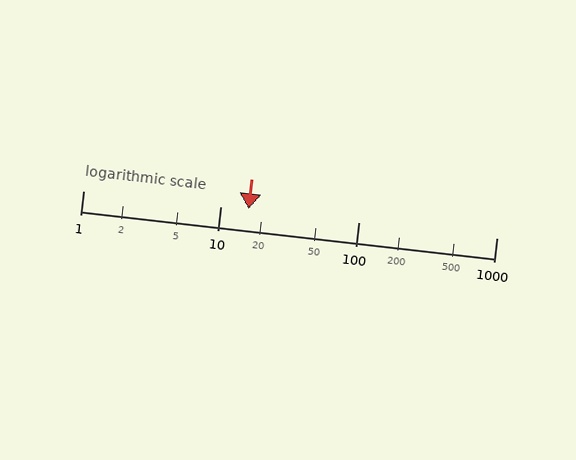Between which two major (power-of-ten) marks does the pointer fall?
The pointer is between 10 and 100.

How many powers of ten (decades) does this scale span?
The scale spans 3 decades, from 1 to 1000.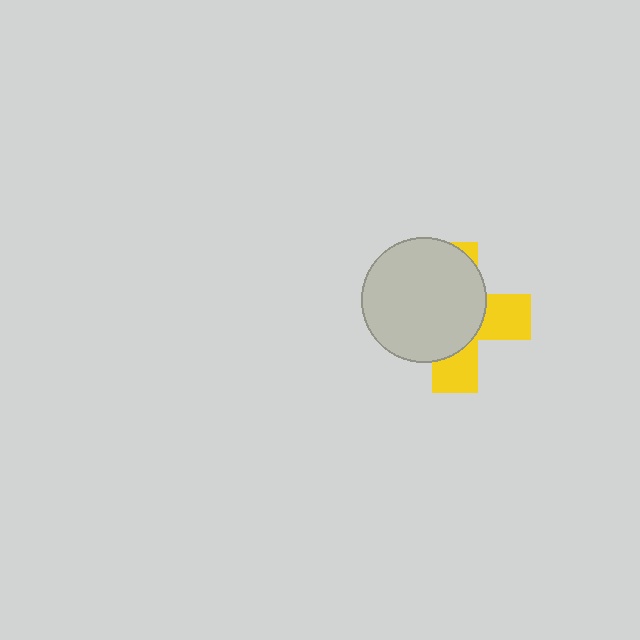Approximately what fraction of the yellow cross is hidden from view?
Roughly 63% of the yellow cross is hidden behind the light gray circle.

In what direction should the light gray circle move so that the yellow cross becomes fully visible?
The light gray circle should move toward the upper-left. That is the shortest direction to clear the overlap and leave the yellow cross fully visible.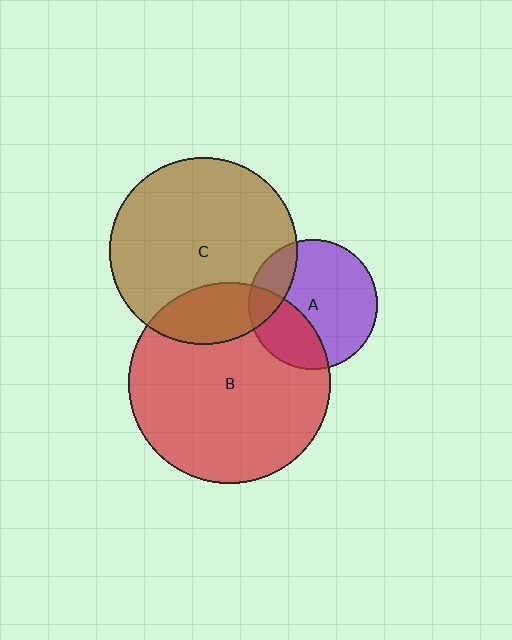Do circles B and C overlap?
Yes.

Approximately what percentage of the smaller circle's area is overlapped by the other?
Approximately 20%.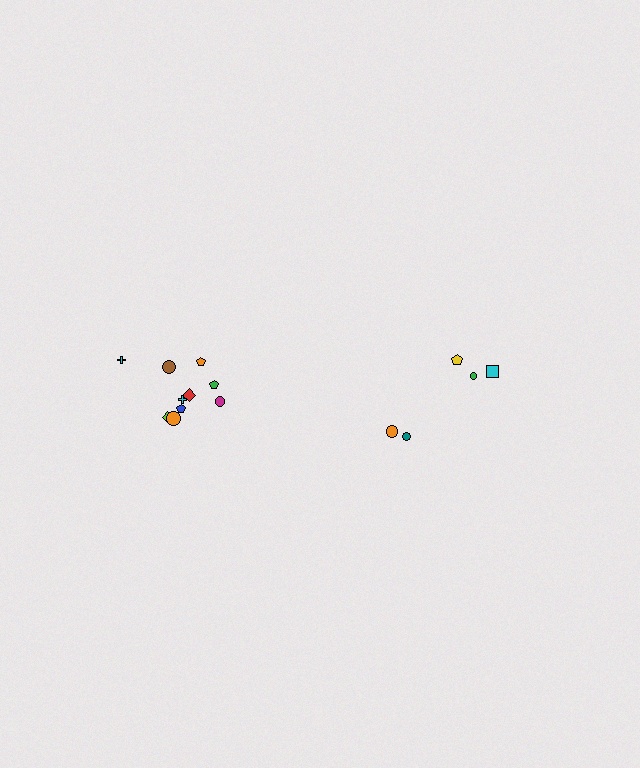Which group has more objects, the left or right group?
The left group.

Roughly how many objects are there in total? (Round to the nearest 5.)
Roughly 15 objects in total.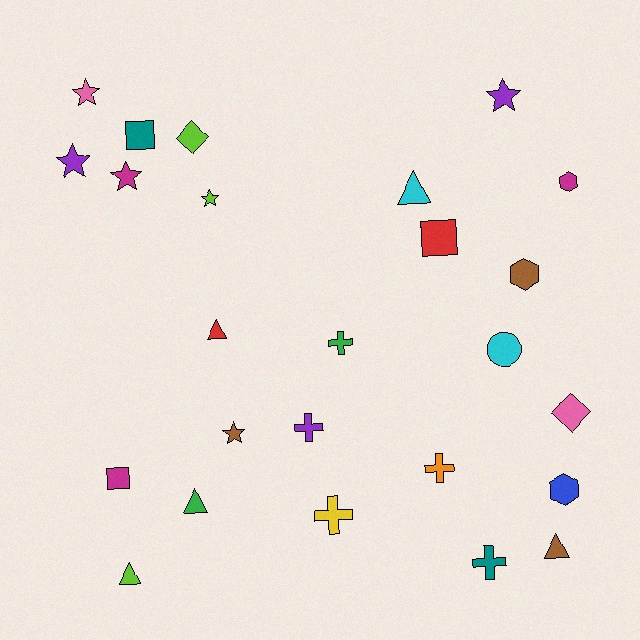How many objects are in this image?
There are 25 objects.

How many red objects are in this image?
There are 2 red objects.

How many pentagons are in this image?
There are no pentagons.